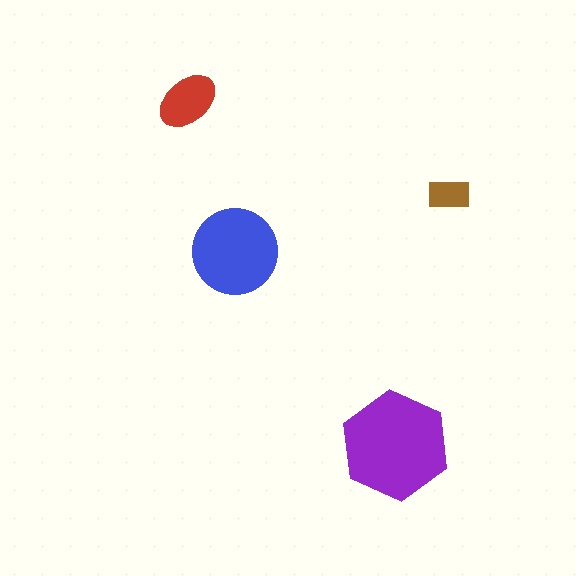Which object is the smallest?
The brown rectangle.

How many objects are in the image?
There are 4 objects in the image.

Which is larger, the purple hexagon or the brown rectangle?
The purple hexagon.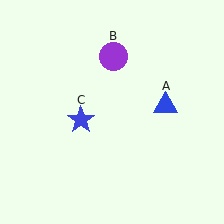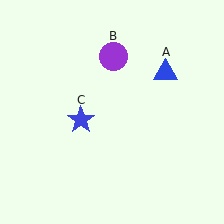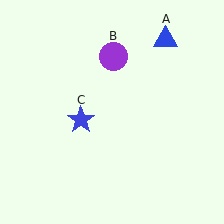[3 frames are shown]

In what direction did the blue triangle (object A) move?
The blue triangle (object A) moved up.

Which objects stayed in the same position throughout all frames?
Purple circle (object B) and blue star (object C) remained stationary.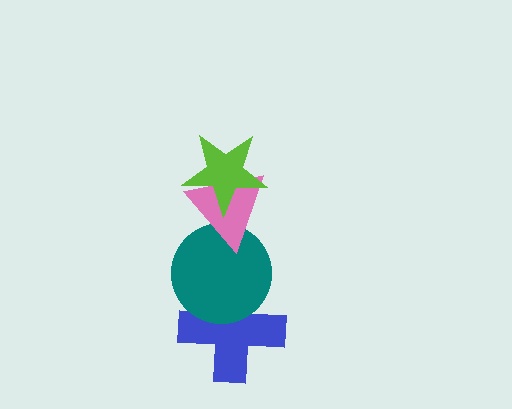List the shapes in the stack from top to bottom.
From top to bottom: the lime star, the pink triangle, the teal circle, the blue cross.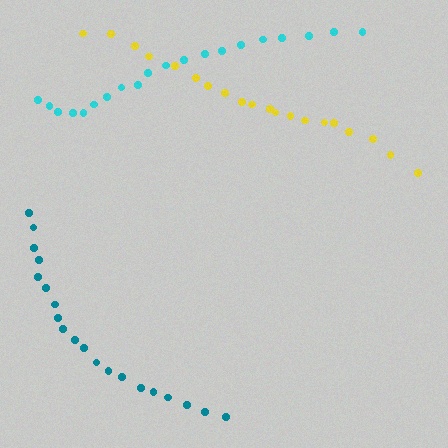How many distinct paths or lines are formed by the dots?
There are 3 distinct paths.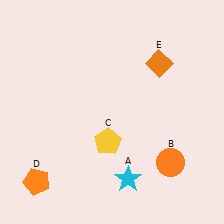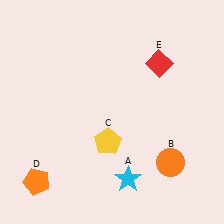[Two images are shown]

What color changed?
The diamond (E) changed from orange in Image 1 to red in Image 2.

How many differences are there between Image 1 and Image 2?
There is 1 difference between the two images.